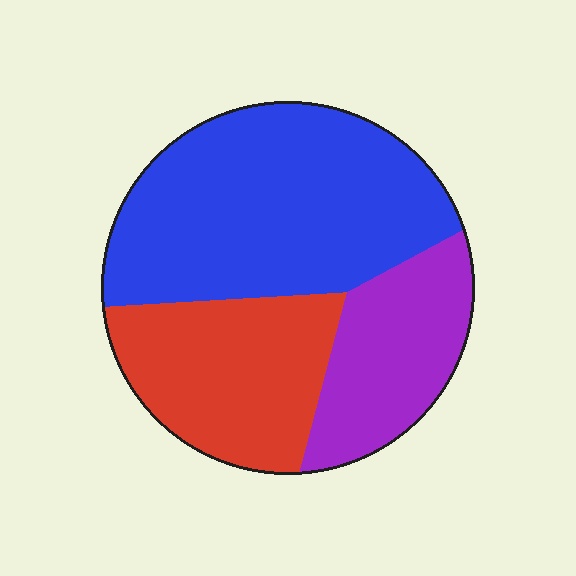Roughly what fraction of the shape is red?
Red covers 28% of the shape.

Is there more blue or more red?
Blue.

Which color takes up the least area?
Purple, at roughly 20%.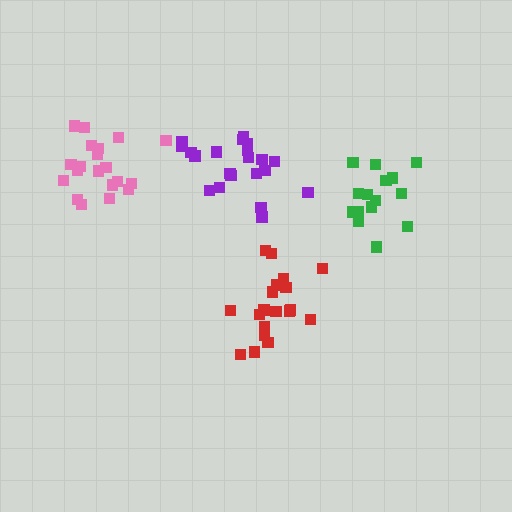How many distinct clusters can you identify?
There are 4 distinct clusters.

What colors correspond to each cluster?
The clusters are colored: green, red, purple, pink.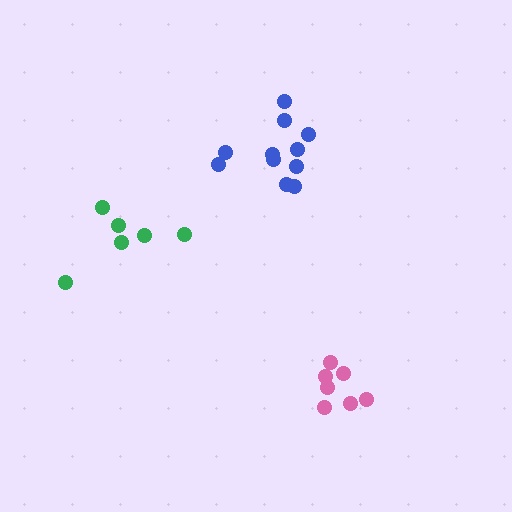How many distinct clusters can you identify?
There are 3 distinct clusters.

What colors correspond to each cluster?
The clusters are colored: blue, pink, green.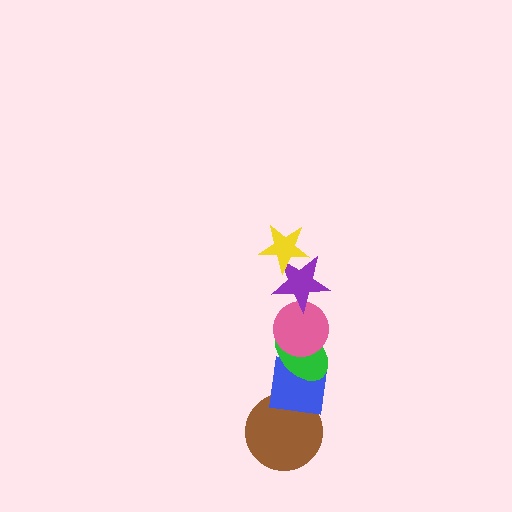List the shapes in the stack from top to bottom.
From top to bottom: the yellow star, the purple star, the pink circle, the green ellipse, the blue square, the brown circle.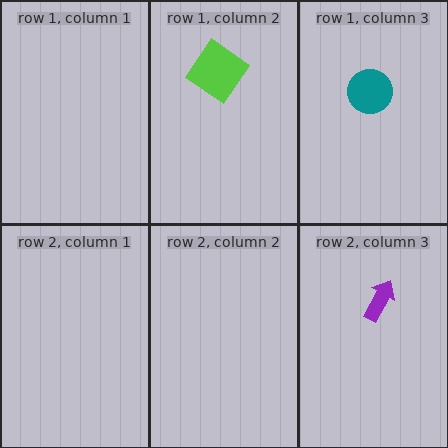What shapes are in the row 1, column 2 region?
The lime diamond.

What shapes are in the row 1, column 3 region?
The teal circle.